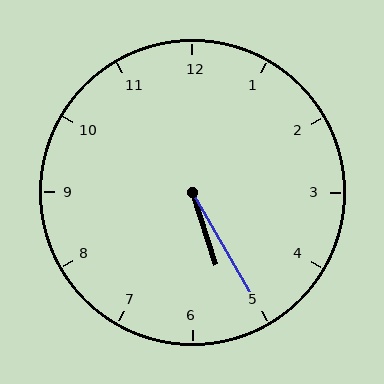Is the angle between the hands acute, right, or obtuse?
It is acute.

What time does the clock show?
5:25.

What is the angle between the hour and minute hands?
Approximately 12 degrees.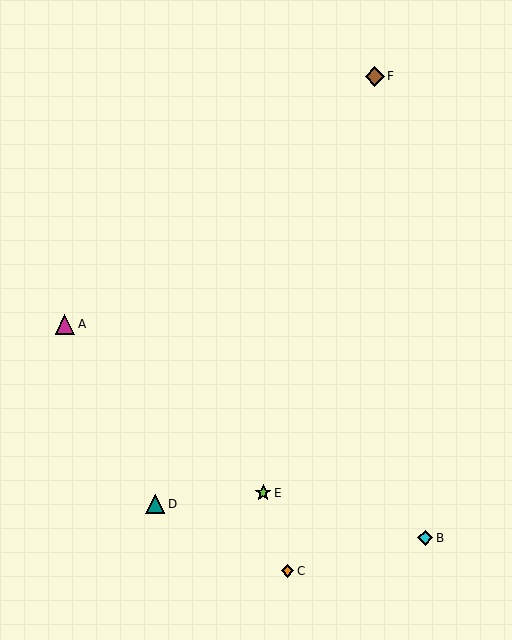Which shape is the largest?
The magenta triangle (labeled A) is the largest.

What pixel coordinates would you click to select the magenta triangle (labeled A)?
Click at (65, 324) to select the magenta triangle A.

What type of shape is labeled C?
Shape C is an orange diamond.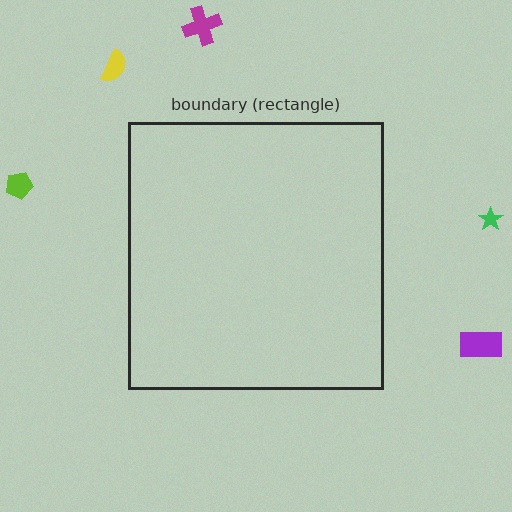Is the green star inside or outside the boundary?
Outside.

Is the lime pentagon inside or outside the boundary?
Outside.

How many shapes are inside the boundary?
0 inside, 5 outside.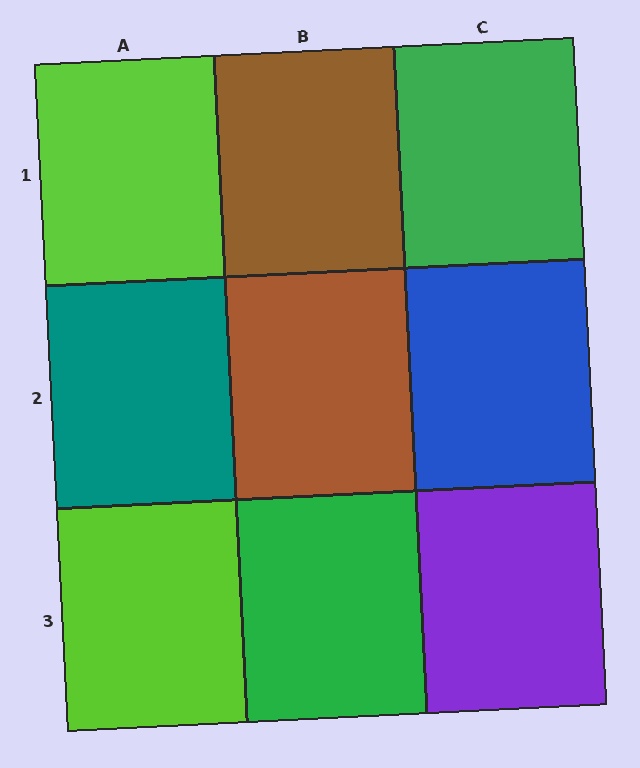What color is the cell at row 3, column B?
Green.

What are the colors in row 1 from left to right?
Lime, brown, green.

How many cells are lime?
2 cells are lime.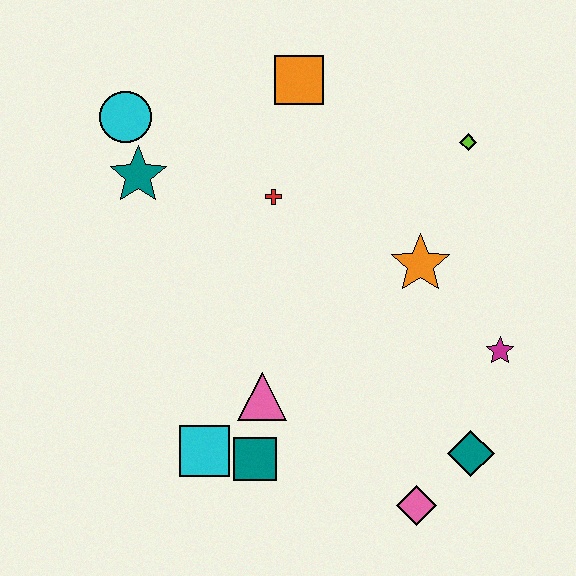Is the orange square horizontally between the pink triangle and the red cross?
No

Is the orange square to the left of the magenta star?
Yes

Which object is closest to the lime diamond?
The orange star is closest to the lime diamond.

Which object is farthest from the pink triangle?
The lime diamond is farthest from the pink triangle.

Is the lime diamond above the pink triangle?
Yes